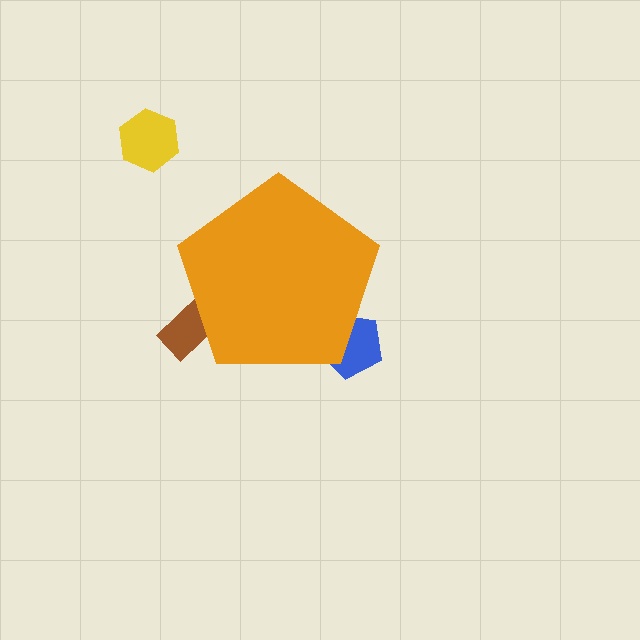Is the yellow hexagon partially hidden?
No, the yellow hexagon is fully visible.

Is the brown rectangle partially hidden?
Yes, the brown rectangle is partially hidden behind the orange pentagon.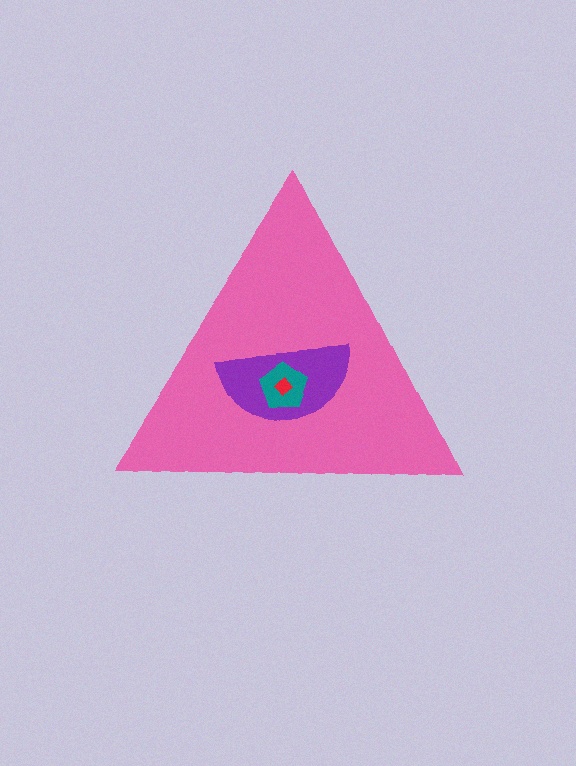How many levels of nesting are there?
4.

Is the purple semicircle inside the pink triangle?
Yes.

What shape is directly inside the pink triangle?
The purple semicircle.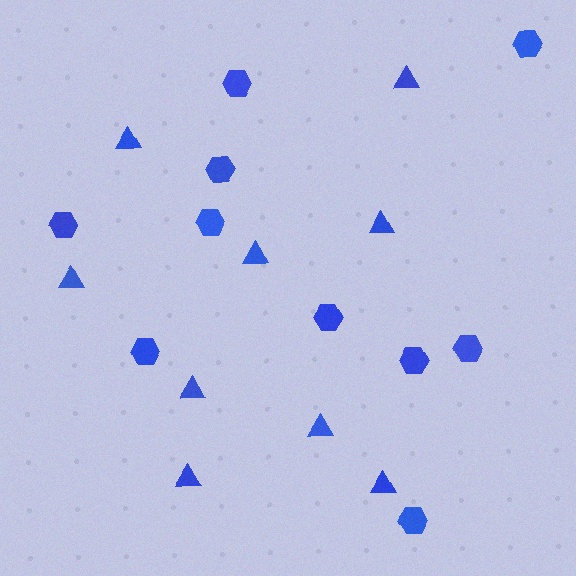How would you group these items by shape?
There are 2 groups: one group of triangles (9) and one group of hexagons (10).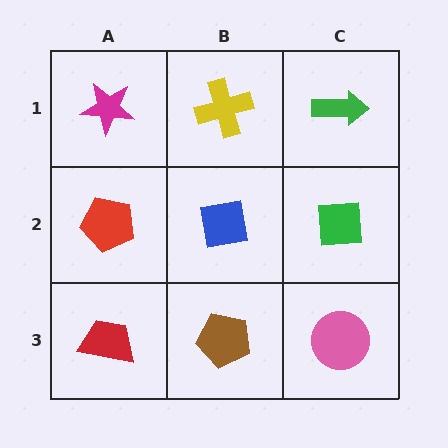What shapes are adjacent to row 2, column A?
A magenta star (row 1, column A), a red trapezoid (row 3, column A), a blue square (row 2, column B).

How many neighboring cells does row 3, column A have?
2.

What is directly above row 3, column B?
A blue square.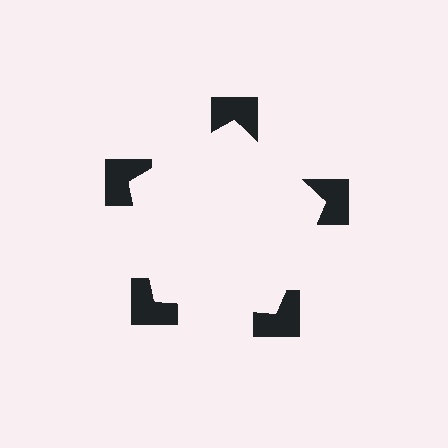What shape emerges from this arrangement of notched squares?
An illusory pentagon — its edges are inferred from the aligned wedge cuts in the notched squares, not physically drawn.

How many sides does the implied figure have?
5 sides.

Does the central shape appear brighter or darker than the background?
It typically appears slightly brighter than the background, even though no actual brightness change is drawn.